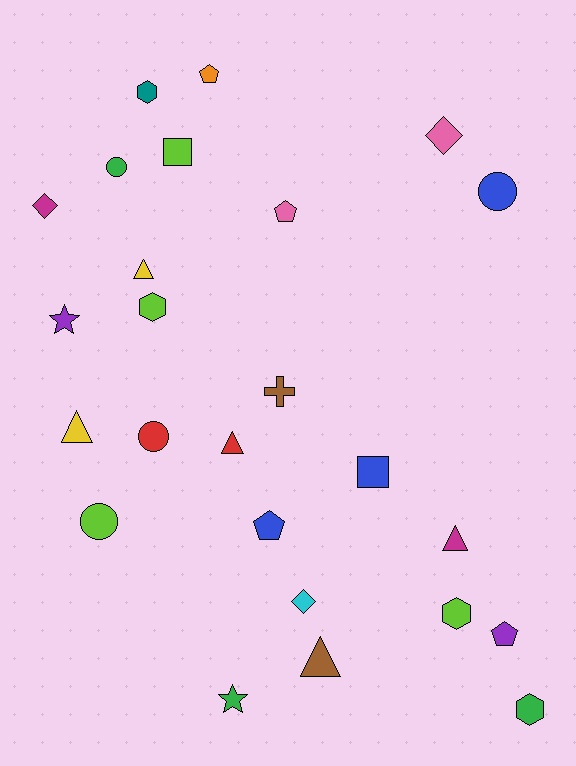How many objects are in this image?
There are 25 objects.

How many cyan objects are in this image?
There is 1 cyan object.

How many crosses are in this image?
There is 1 cross.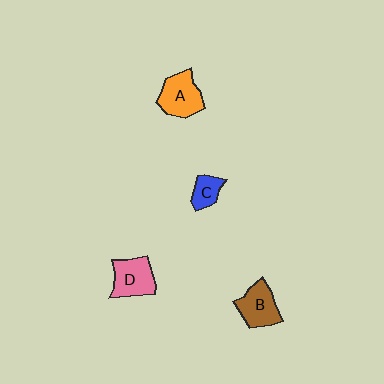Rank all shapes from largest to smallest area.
From largest to smallest: A (orange), D (pink), B (brown), C (blue).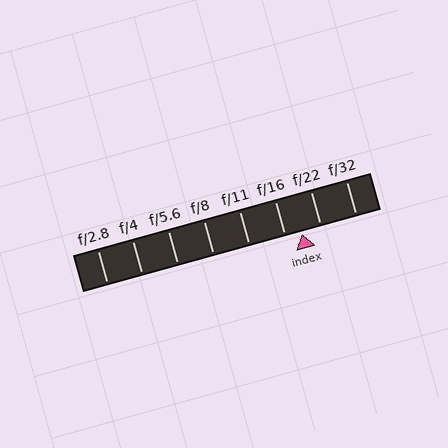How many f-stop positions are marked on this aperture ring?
There are 8 f-stop positions marked.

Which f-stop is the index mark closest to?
The index mark is closest to f/16.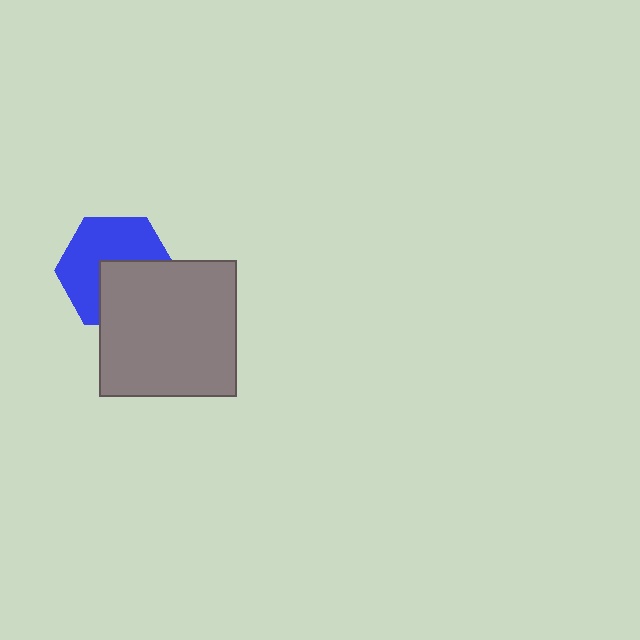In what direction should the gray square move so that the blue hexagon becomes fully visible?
The gray square should move toward the lower-right. That is the shortest direction to clear the overlap and leave the blue hexagon fully visible.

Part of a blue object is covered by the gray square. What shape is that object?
It is a hexagon.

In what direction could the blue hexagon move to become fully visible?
The blue hexagon could move toward the upper-left. That would shift it out from behind the gray square entirely.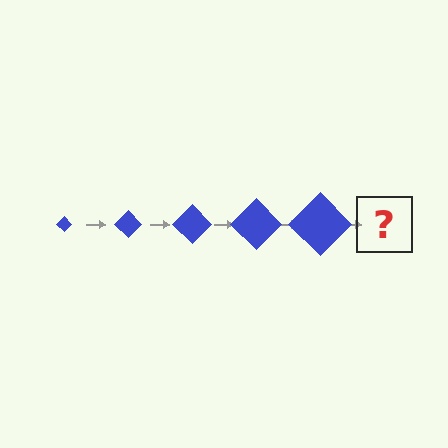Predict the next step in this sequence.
The next step is a blue diamond, larger than the previous one.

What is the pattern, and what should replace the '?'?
The pattern is that the diamond gets progressively larger each step. The '?' should be a blue diamond, larger than the previous one.